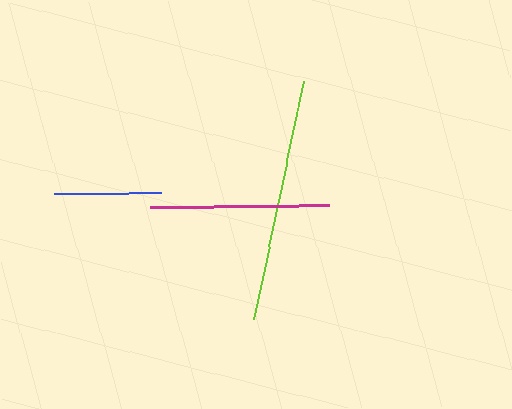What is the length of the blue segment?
The blue segment is approximately 107 pixels long.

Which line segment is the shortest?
The blue line is the shortest at approximately 107 pixels.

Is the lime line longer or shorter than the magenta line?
The lime line is longer than the magenta line.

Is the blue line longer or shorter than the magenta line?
The magenta line is longer than the blue line.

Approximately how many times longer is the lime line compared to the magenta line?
The lime line is approximately 1.4 times the length of the magenta line.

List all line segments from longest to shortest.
From longest to shortest: lime, magenta, blue.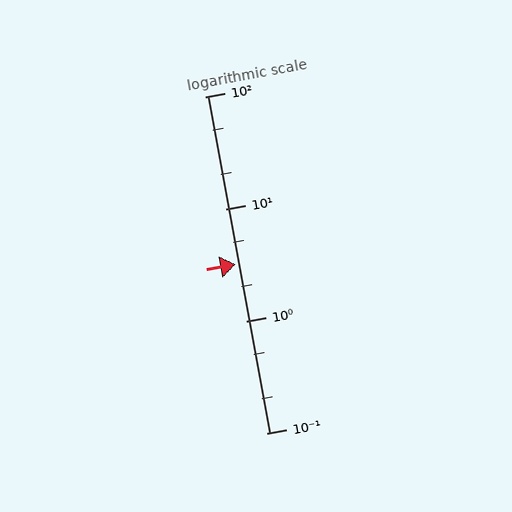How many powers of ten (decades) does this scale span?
The scale spans 3 decades, from 0.1 to 100.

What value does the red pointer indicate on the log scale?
The pointer indicates approximately 3.2.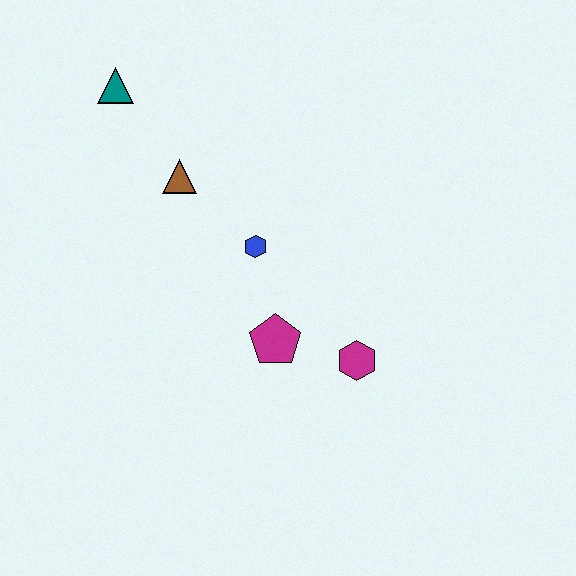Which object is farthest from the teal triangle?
The magenta hexagon is farthest from the teal triangle.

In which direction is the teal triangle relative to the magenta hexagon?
The teal triangle is above the magenta hexagon.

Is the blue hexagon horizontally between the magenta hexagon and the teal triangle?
Yes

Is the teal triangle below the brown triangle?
No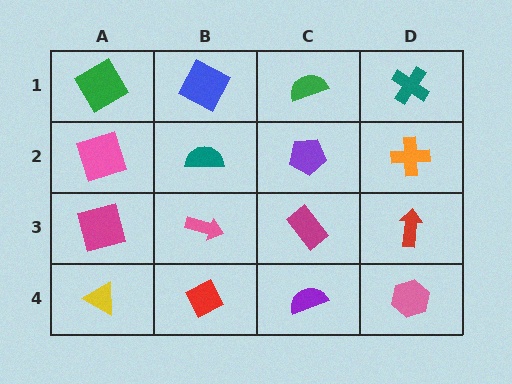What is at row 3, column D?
A red arrow.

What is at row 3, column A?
A magenta square.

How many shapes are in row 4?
4 shapes.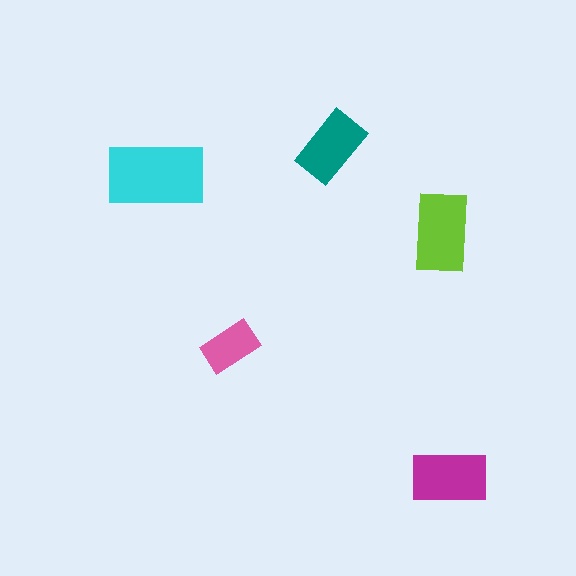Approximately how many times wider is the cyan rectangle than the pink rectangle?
About 1.5 times wider.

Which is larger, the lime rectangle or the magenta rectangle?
The lime one.